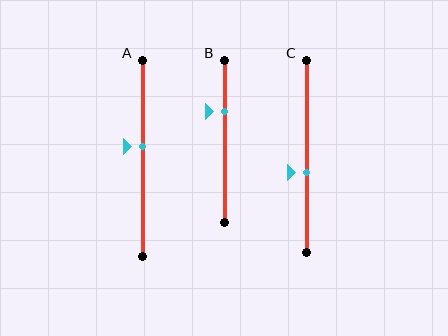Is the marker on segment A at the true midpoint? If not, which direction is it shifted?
No, the marker on segment A is shifted upward by about 6% of the segment length.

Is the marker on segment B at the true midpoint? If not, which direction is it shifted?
No, the marker on segment B is shifted upward by about 18% of the segment length.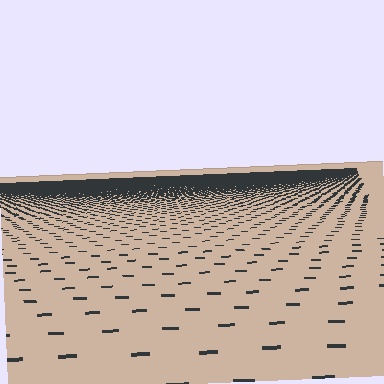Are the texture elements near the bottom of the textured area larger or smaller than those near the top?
Larger. Near the bottom, elements are closer to the viewer and appear at a bigger on-screen size.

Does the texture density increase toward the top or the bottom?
Density increases toward the top.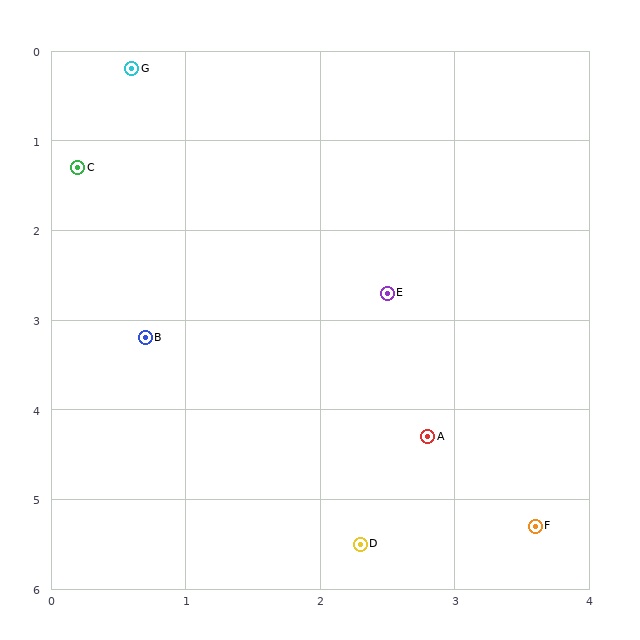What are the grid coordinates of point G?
Point G is at approximately (0.6, 0.2).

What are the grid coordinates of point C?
Point C is at approximately (0.2, 1.3).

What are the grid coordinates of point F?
Point F is at approximately (3.6, 5.3).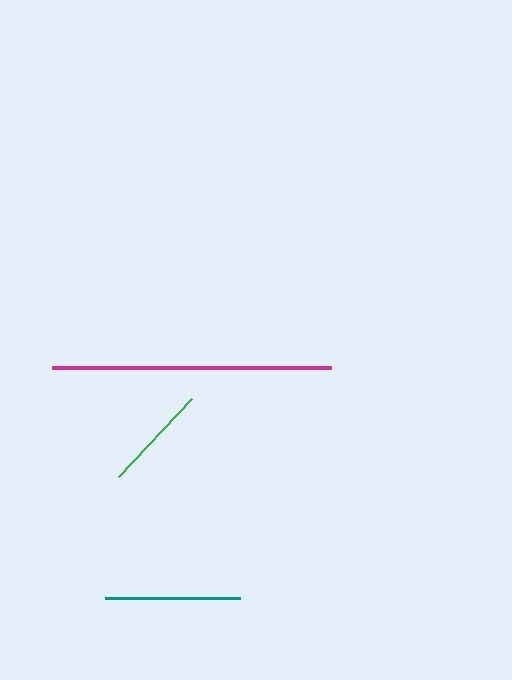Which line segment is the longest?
The magenta line is the longest at approximately 279 pixels.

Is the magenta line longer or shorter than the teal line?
The magenta line is longer than the teal line.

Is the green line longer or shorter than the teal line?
The teal line is longer than the green line.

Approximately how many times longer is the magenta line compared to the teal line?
The magenta line is approximately 2.1 times the length of the teal line.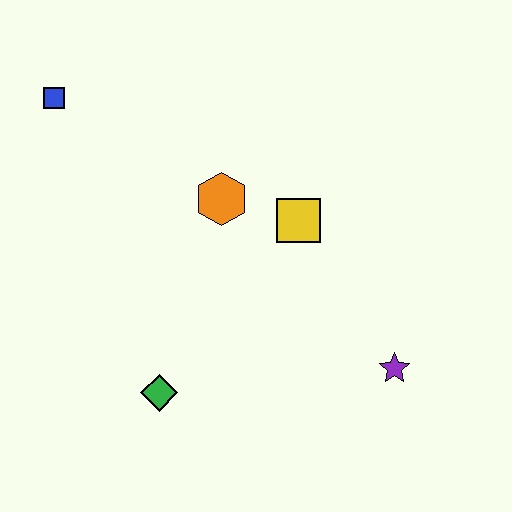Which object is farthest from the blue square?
The purple star is farthest from the blue square.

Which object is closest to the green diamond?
The orange hexagon is closest to the green diamond.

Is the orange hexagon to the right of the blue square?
Yes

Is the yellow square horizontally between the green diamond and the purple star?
Yes